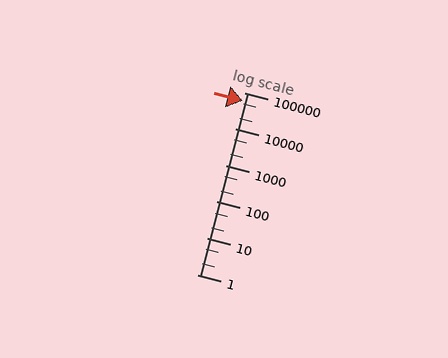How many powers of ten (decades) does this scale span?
The scale spans 5 decades, from 1 to 100000.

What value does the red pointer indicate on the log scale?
The pointer indicates approximately 61000.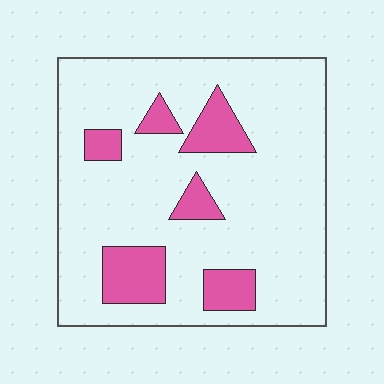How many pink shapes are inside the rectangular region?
6.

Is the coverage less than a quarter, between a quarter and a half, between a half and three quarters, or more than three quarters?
Less than a quarter.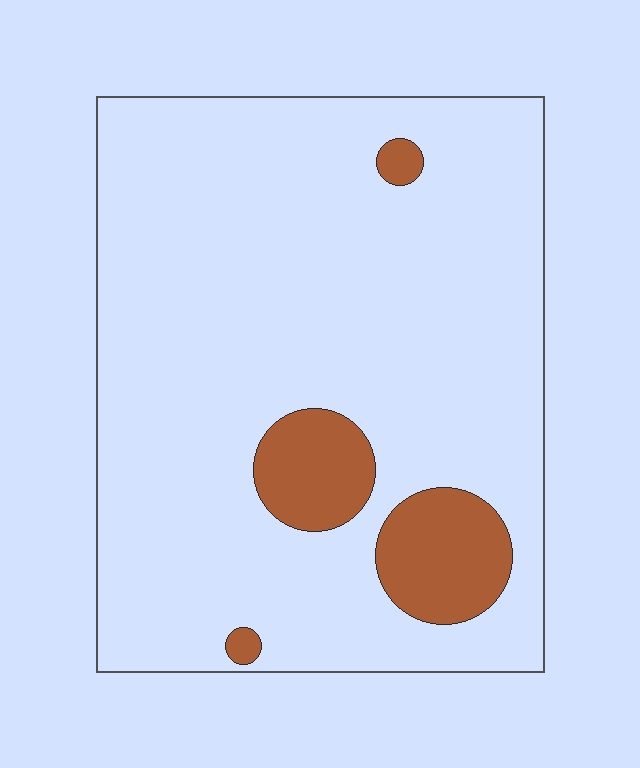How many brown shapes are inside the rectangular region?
4.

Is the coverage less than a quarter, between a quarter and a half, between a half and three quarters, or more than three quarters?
Less than a quarter.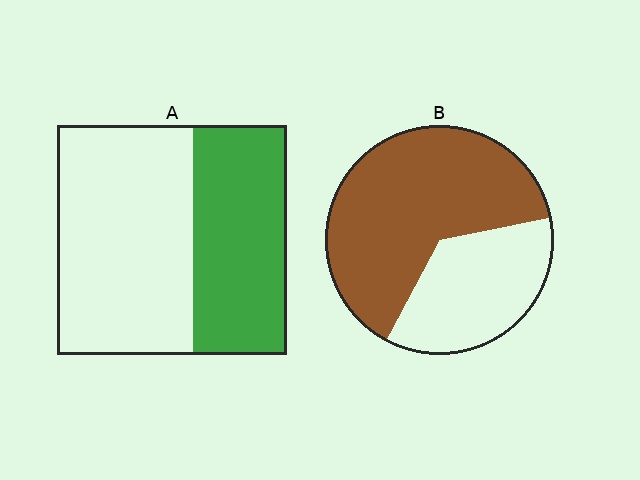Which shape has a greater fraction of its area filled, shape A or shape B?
Shape B.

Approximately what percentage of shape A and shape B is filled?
A is approximately 40% and B is approximately 65%.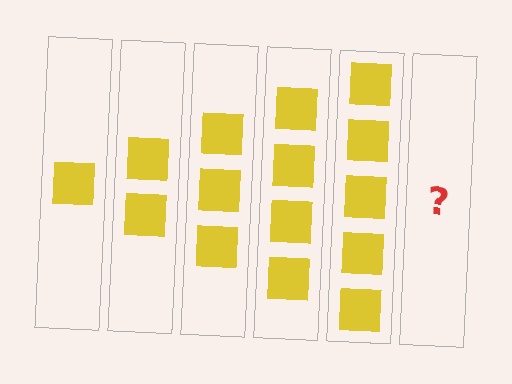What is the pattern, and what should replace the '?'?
The pattern is that each step adds one more square. The '?' should be 6 squares.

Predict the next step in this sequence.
The next step is 6 squares.